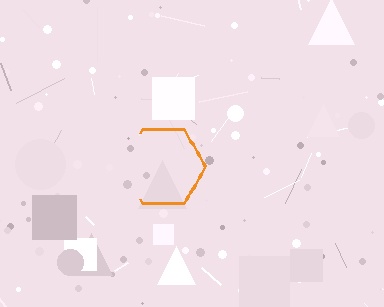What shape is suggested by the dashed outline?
The dashed outline suggests a hexagon.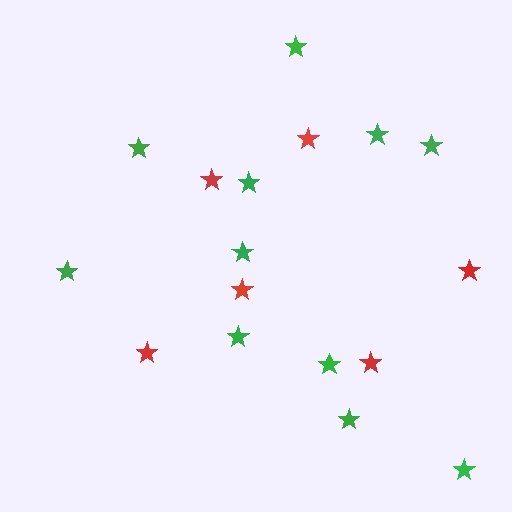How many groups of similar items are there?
There are 2 groups: one group of red stars (6) and one group of green stars (11).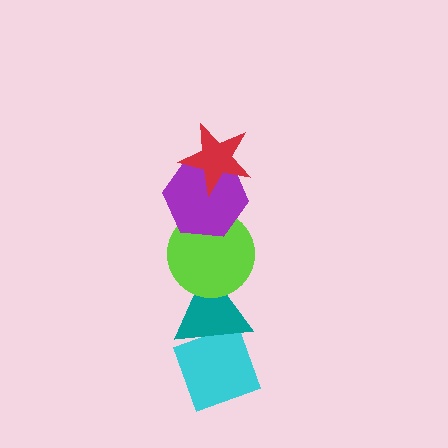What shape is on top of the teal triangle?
The lime circle is on top of the teal triangle.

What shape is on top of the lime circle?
The purple hexagon is on top of the lime circle.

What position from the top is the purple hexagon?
The purple hexagon is 2nd from the top.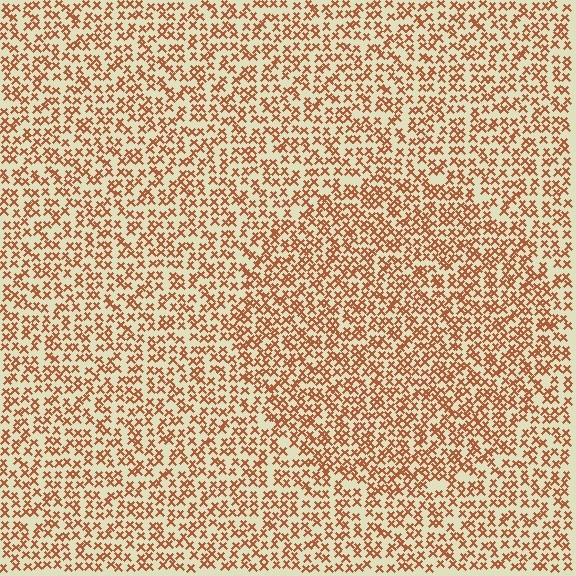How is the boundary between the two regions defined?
The boundary is defined by a change in element density (approximately 1.4x ratio). All elements are the same color, size, and shape.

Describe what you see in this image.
The image contains small brown elements arranged at two different densities. A circle-shaped region is visible where the elements are more densely packed than the surrounding area.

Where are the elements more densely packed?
The elements are more densely packed inside the circle boundary.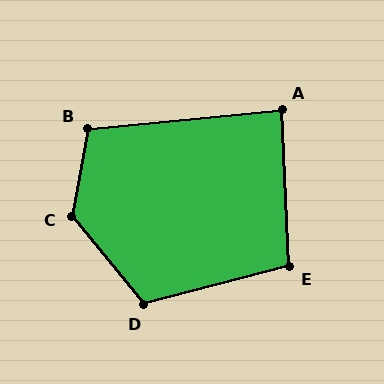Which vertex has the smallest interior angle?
A, at approximately 87 degrees.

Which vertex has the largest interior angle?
C, at approximately 131 degrees.